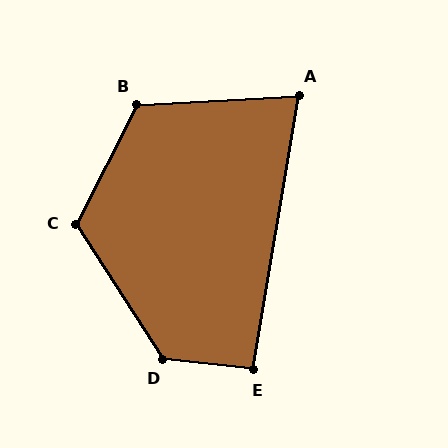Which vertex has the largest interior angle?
D, at approximately 129 degrees.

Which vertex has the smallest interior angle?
A, at approximately 78 degrees.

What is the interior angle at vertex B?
Approximately 120 degrees (obtuse).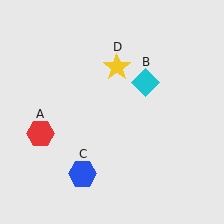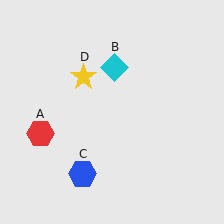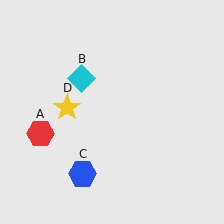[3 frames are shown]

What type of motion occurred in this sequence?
The cyan diamond (object B), yellow star (object D) rotated counterclockwise around the center of the scene.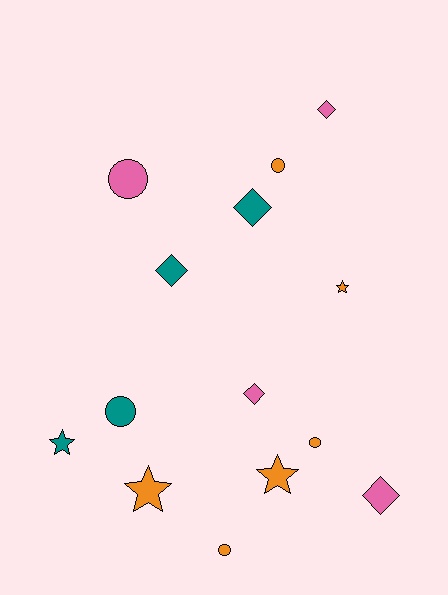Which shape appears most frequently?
Circle, with 5 objects.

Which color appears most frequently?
Orange, with 6 objects.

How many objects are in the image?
There are 14 objects.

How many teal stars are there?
There is 1 teal star.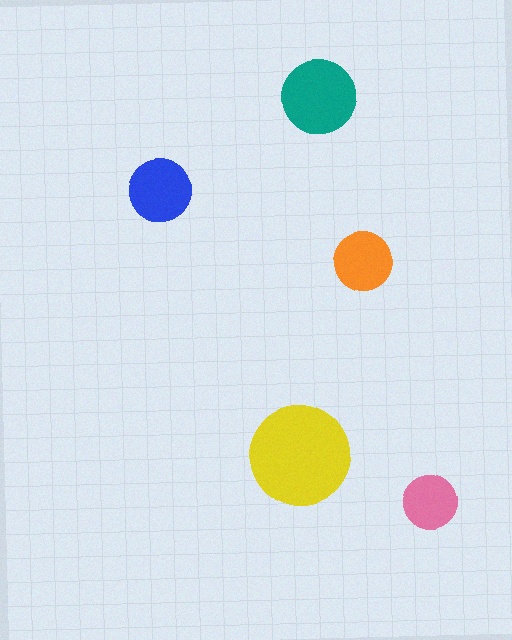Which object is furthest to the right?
The pink circle is rightmost.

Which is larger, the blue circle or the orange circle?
The blue one.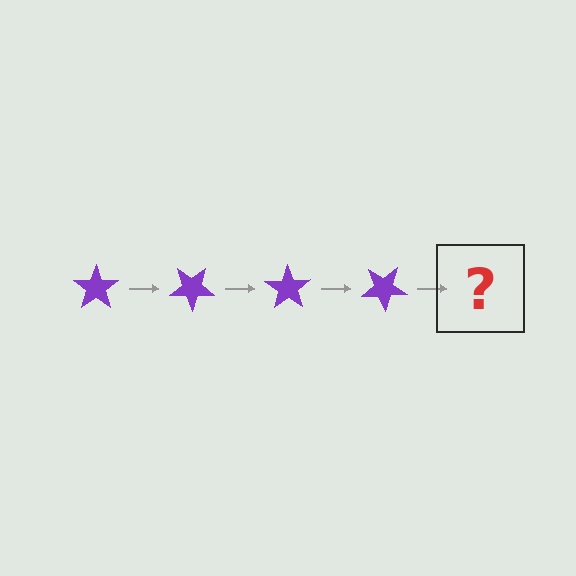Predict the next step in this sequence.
The next step is a purple star rotated 140 degrees.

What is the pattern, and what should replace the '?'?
The pattern is that the star rotates 35 degrees each step. The '?' should be a purple star rotated 140 degrees.